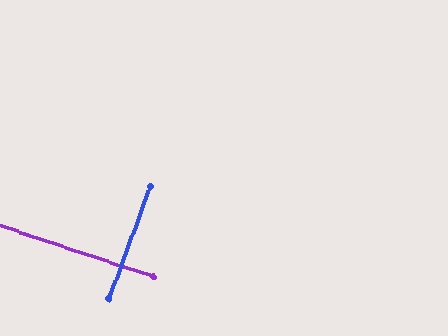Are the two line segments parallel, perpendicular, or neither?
Perpendicular — they meet at approximately 88°.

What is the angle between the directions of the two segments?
Approximately 88 degrees.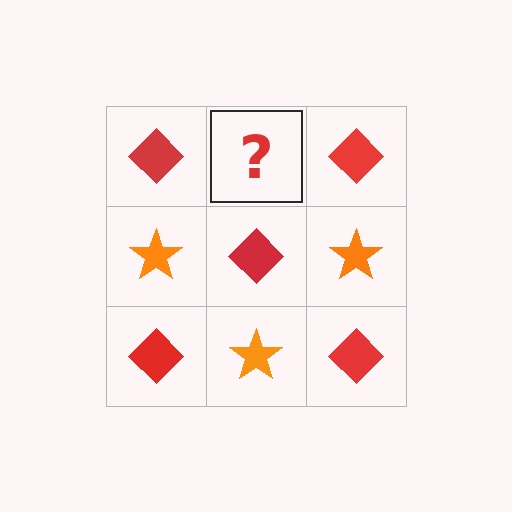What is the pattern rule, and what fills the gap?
The rule is that it alternates red diamond and orange star in a checkerboard pattern. The gap should be filled with an orange star.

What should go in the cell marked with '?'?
The missing cell should contain an orange star.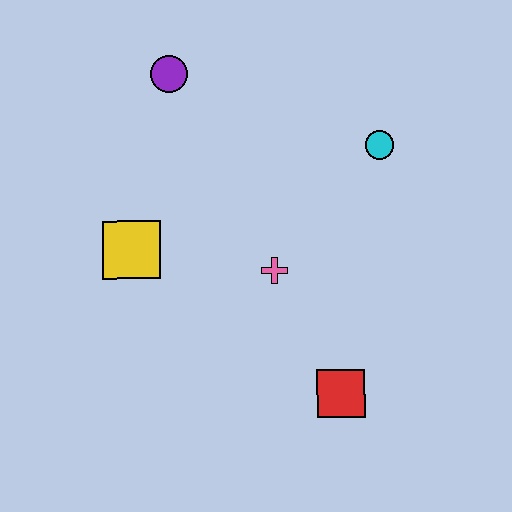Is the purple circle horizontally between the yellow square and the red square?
Yes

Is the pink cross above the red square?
Yes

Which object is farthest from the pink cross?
The purple circle is farthest from the pink cross.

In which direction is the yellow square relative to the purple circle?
The yellow square is below the purple circle.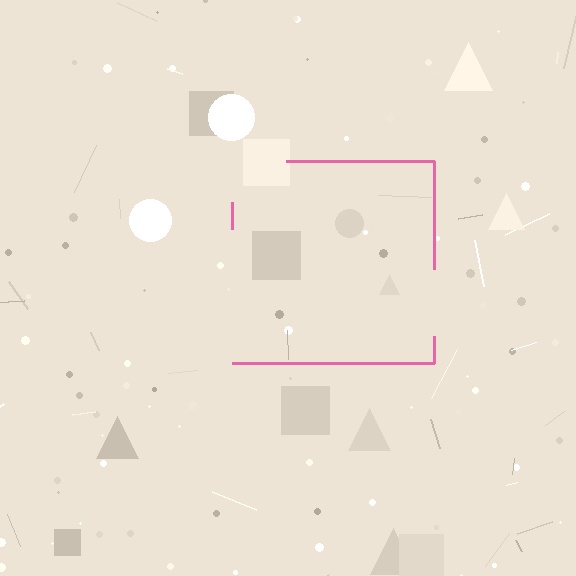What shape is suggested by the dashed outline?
The dashed outline suggests a square.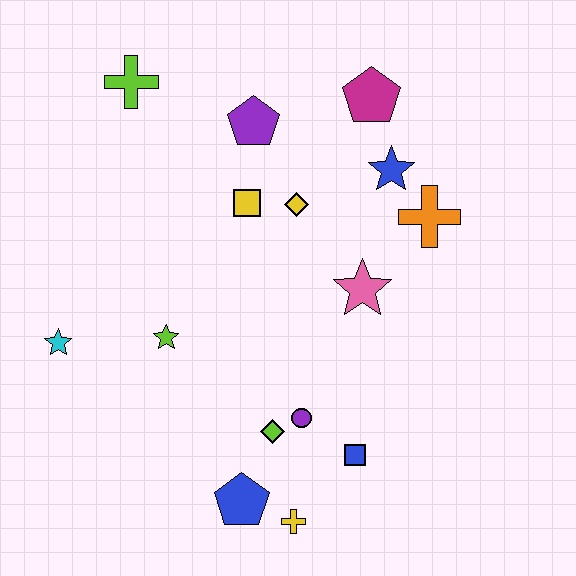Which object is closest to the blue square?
The purple circle is closest to the blue square.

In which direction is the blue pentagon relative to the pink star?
The blue pentagon is below the pink star.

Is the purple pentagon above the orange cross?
Yes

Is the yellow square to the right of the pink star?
No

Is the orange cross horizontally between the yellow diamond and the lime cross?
No